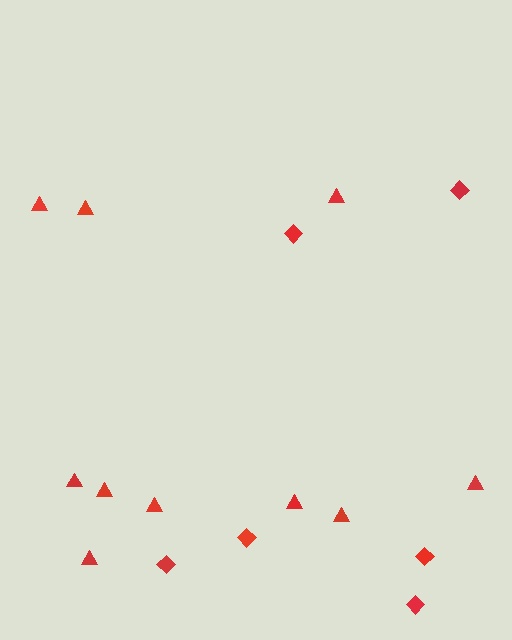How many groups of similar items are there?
There are 2 groups: one group of diamonds (6) and one group of triangles (10).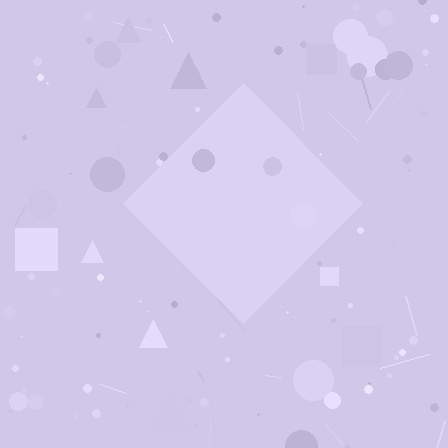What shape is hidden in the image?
A diamond is hidden in the image.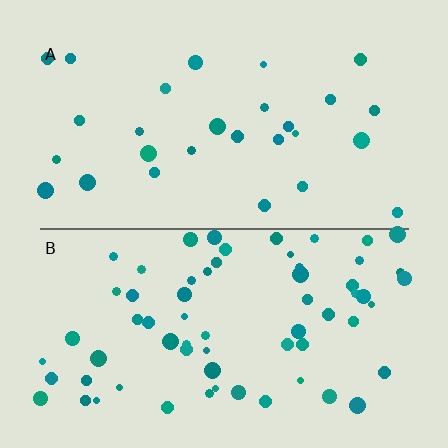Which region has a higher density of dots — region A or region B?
B (the bottom).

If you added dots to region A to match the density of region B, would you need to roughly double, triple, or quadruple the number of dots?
Approximately double.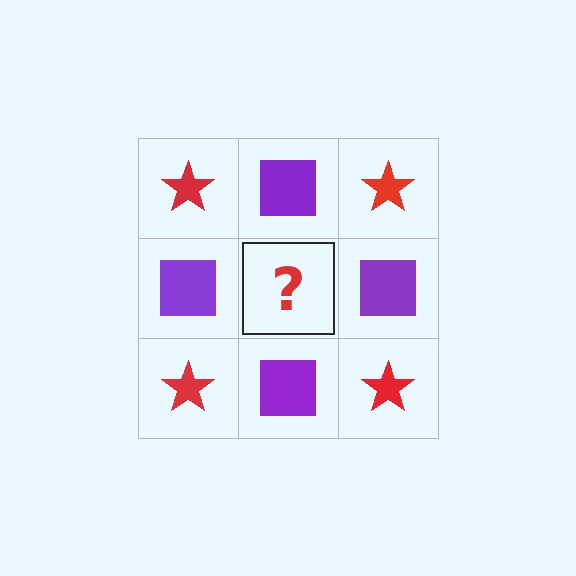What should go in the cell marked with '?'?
The missing cell should contain a red star.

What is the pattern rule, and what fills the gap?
The rule is that it alternates red star and purple square in a checkerboard pattern. The gap should be filled with a red star.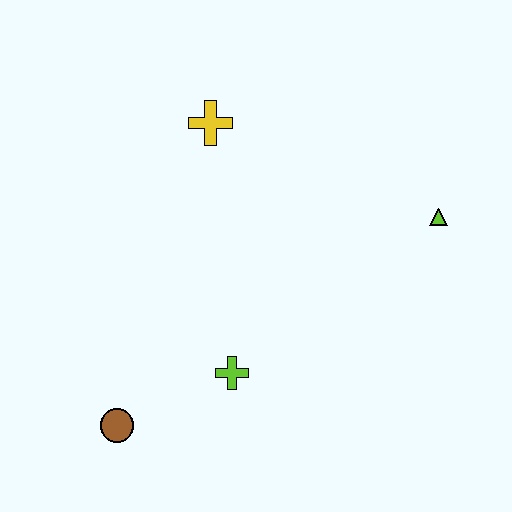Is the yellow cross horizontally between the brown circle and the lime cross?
Yes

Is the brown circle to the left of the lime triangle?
Yes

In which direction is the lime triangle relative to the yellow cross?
The lime triangle is to the right of the yellow cross.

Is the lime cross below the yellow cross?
Yes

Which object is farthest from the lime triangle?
The brown circle is farthest from the lime triangle.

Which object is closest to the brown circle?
The lime cross is closest to the brown circle.